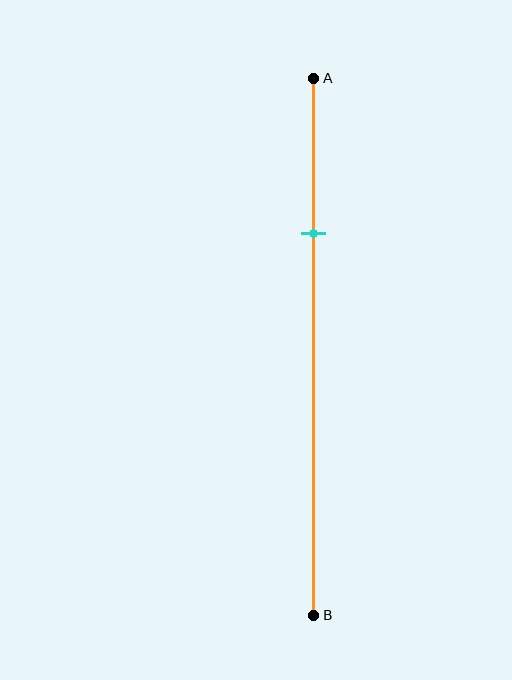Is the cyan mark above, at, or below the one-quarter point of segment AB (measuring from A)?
The cyan mark is below the one-quarter point of segment AB.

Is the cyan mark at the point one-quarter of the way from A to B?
No, the mark is at about 30% from A, not at the 25% one-quarter point.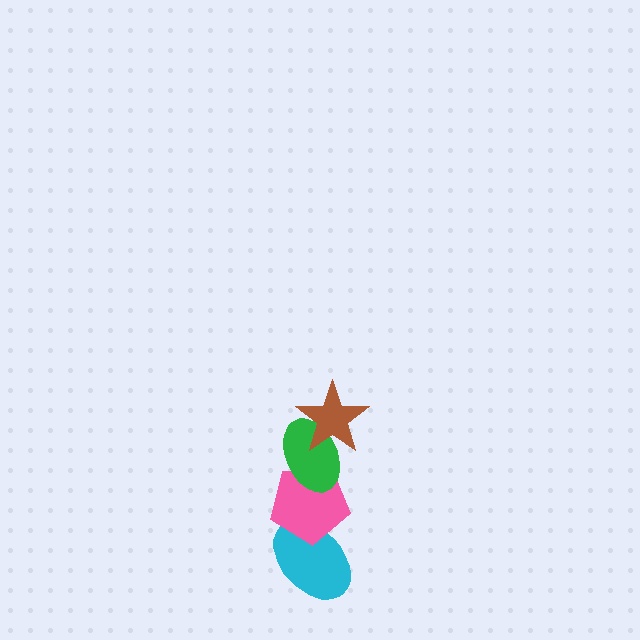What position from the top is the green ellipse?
The green ellipse is 2nd from the top.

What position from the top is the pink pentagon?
The pink pentagon is 3rd from the top.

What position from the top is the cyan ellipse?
The cyan ellipse is 4th from the top.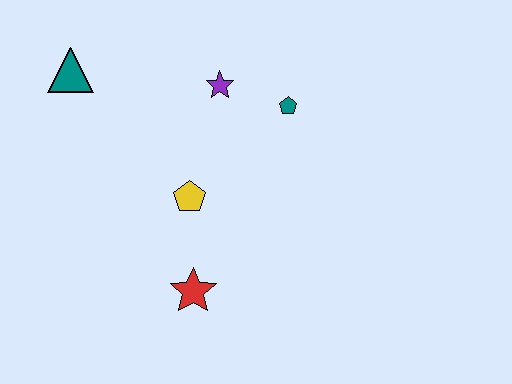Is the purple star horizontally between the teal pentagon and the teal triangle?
Yes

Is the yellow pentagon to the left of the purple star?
Yes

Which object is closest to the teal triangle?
The purple star is closest to the teal triangle.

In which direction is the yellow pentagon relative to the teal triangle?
The yellow pentagon is below the teal triangle.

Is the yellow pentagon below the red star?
No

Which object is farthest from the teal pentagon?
The teal triangle is farthest from the teal pentagon.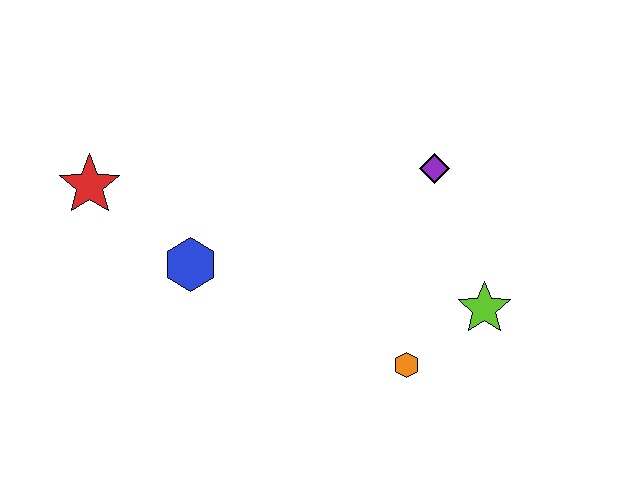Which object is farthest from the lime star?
The red star is farthest from the lime star.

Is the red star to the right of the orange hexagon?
No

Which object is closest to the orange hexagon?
The lime star is closest to the orange hexagon.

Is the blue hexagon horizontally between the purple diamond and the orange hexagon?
No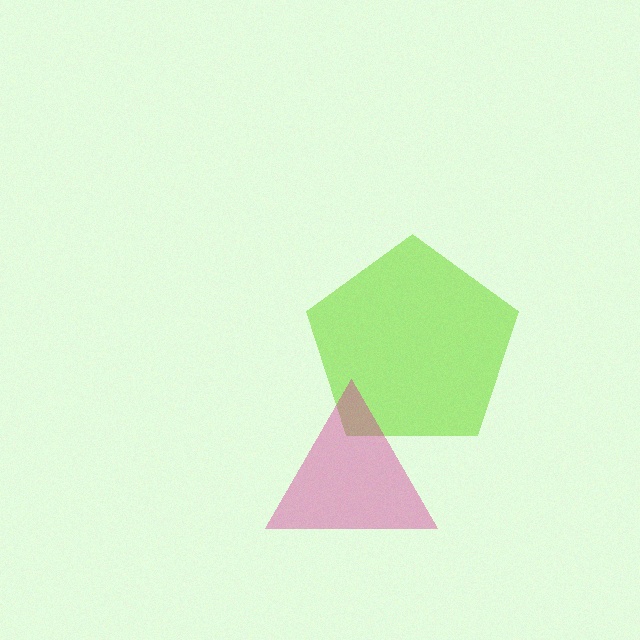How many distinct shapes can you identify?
There are 2 distinct shapes: a lime pentagon, a magenta triangle.